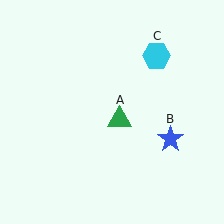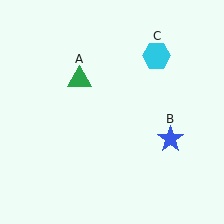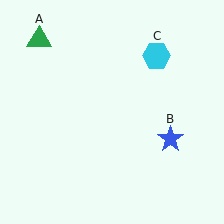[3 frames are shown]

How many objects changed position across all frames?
1 object changed position: green triangle (object A).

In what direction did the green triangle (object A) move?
The green triangle (object A) moved up and to the left.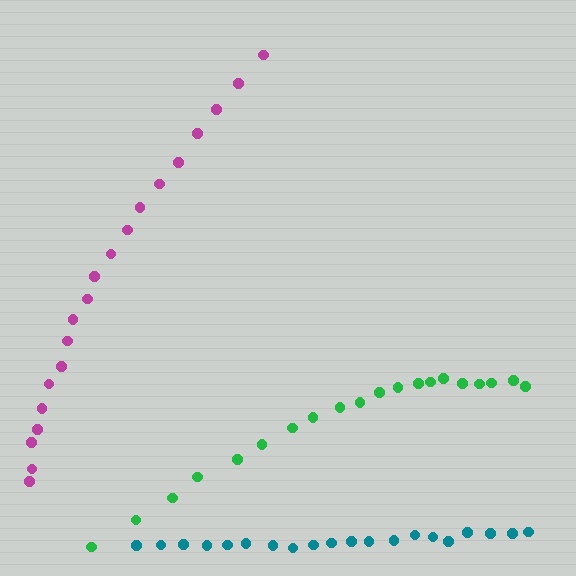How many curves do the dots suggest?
There are 3 distinct paths.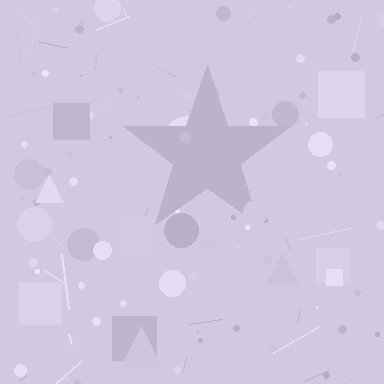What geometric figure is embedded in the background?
A star is embedded in the background.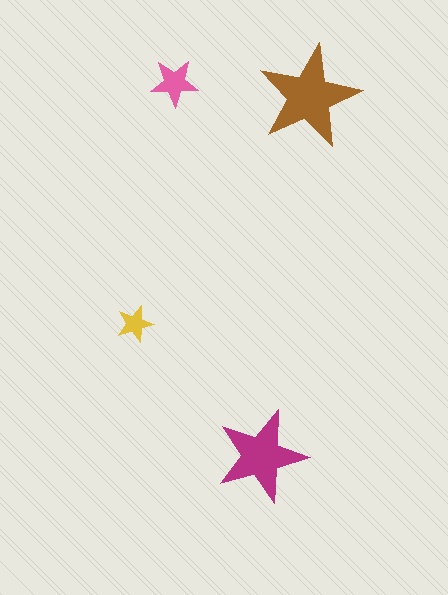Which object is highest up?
The pink star is topmost.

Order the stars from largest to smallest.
the brown one, the magenta one, the pink one, the yellow one.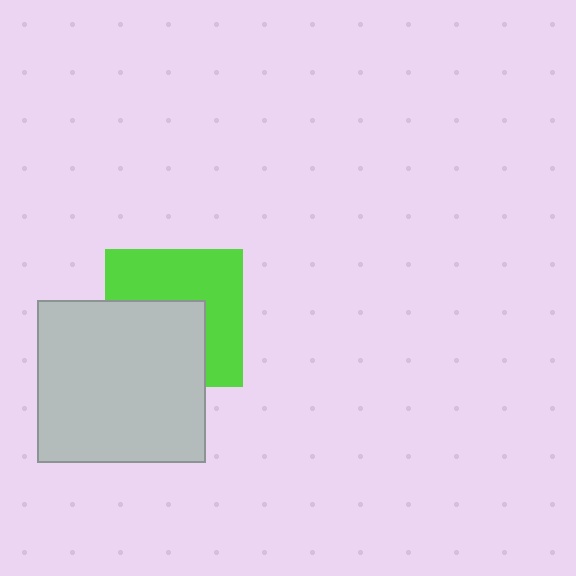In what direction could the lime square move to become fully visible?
The lime square could move toward the upper-right. That would shift it out from behind the light gray rectangle entirely.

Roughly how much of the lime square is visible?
About half of it is visible (roughly 54%).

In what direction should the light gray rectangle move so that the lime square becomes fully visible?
The light gray rectangle should move toward the lower-left. That is the shortest direction to clear the overlap and leave the lime square fully visible.